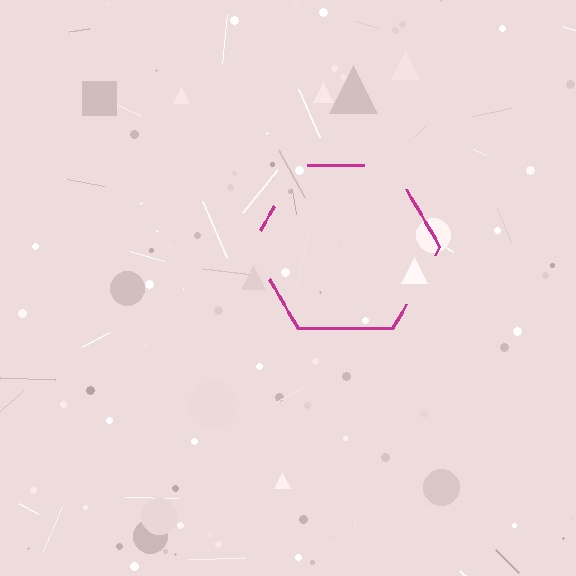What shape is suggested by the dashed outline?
The dashed outline suggests a hexagon.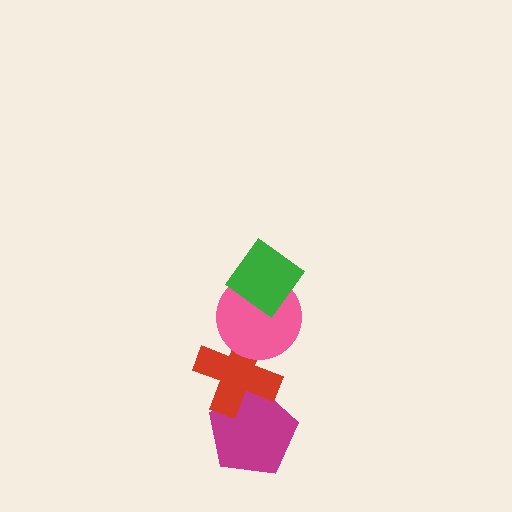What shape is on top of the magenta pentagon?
The red cross is on top of the magenta pentagon.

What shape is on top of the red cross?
The pink circle is on top of the red cross.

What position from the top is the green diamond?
The green diamond is 1st from the top.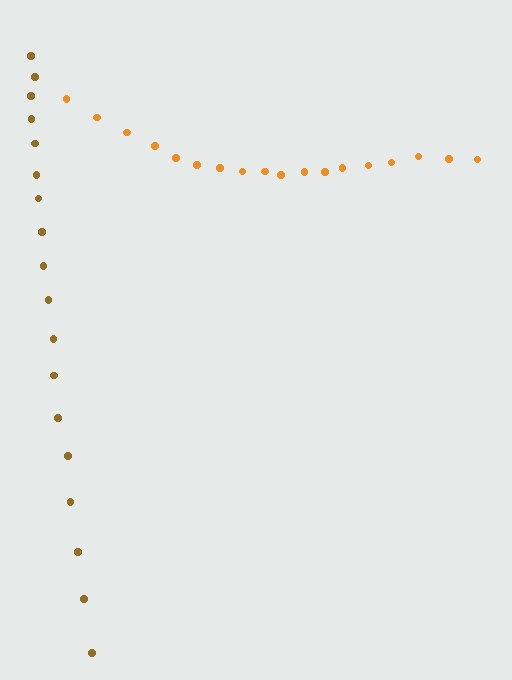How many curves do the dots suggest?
There are 2 distinct paths.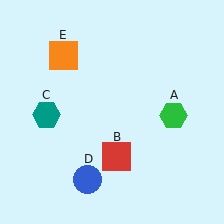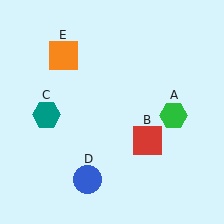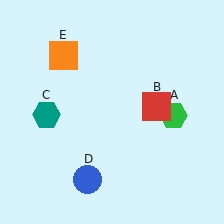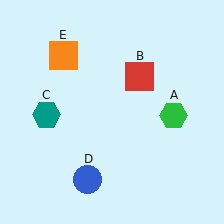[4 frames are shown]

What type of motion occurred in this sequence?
The red square (object B) rotated counterclockwise around the center of the scene.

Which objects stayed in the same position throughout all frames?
Green hexagon (object A) and teal hexagon (object C) and blue circle (object D) and orange square (object E) remained stationary.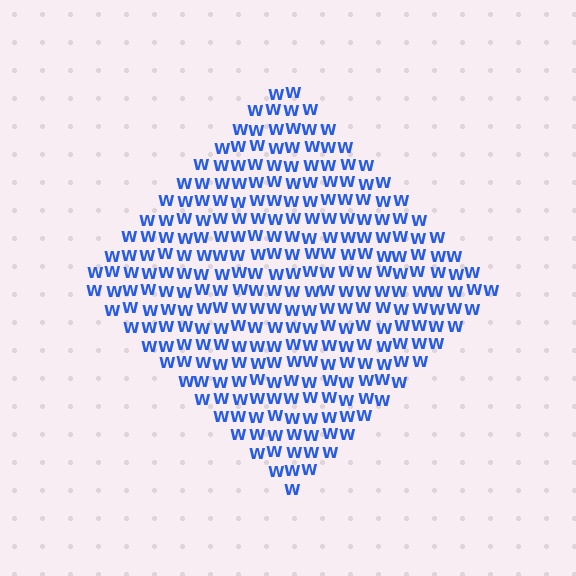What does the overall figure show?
The overall figure shows a diamond.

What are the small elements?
The small elements are letter W's.